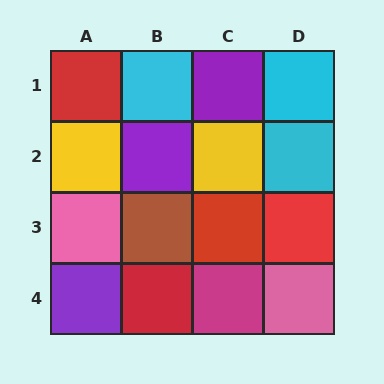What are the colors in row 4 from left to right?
Purple, red, magenta, pink.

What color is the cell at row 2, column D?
Cyan.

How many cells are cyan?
3 cells are cyan.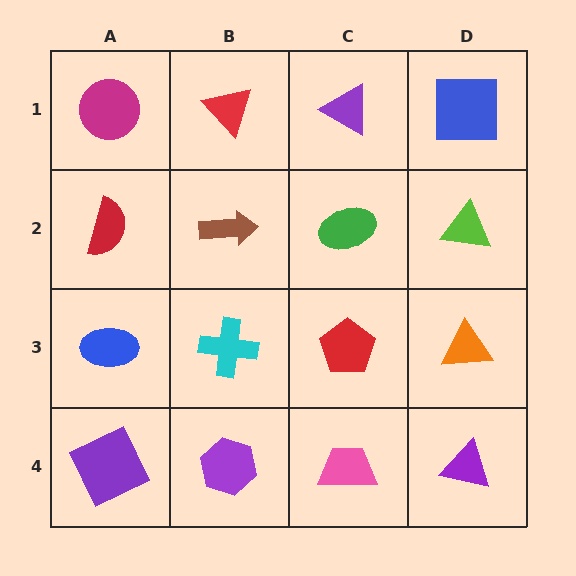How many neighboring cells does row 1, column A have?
2.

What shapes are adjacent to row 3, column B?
A brown arrow (row 2, column B), a purple hexagon (row 4, column B), a blue ellipse (row 3, column A), a red pentagon (row 3, column C).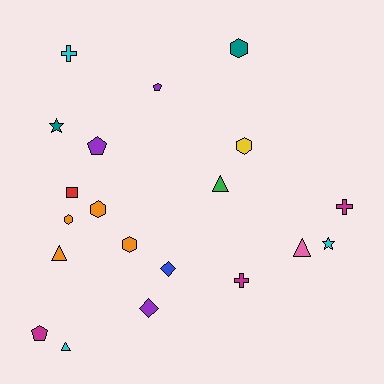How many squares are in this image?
There is 1 square.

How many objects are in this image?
There are 20 objects.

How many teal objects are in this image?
There are 2 teal objects.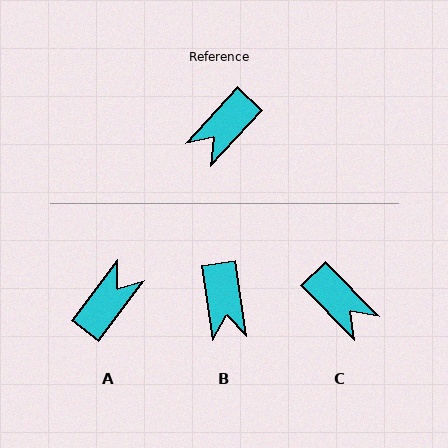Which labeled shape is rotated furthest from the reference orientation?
A, about 175 degrees away.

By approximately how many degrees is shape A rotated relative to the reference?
Approximately 175 degrees clockwise.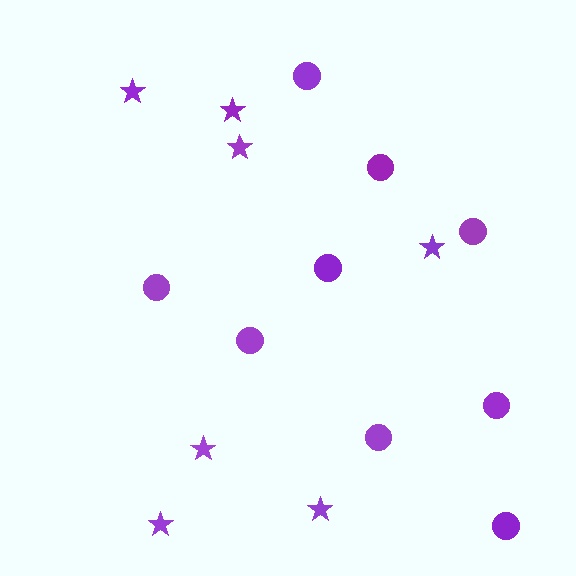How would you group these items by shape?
There are 2 groups: one group of circles (9) and one group of stars (7).